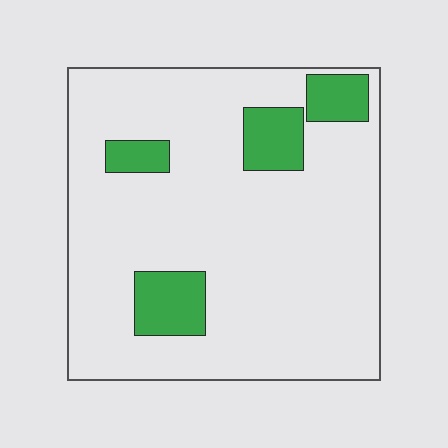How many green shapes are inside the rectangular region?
4.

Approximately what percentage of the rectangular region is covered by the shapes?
Approximately 15%.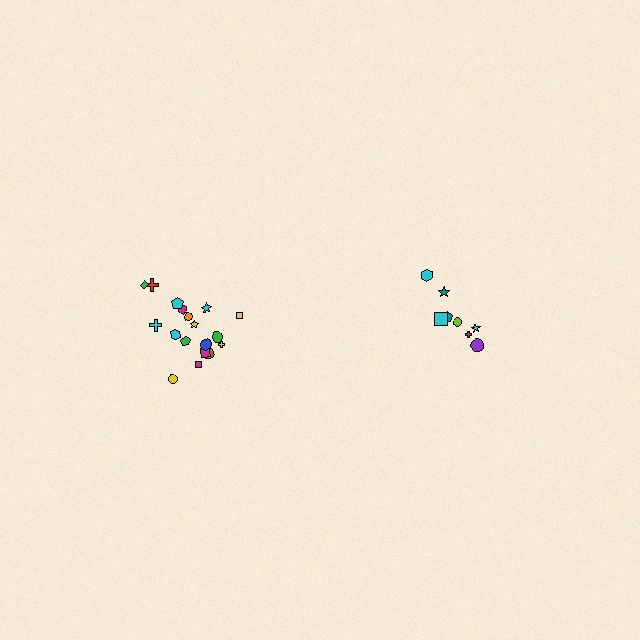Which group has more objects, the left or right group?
The left group.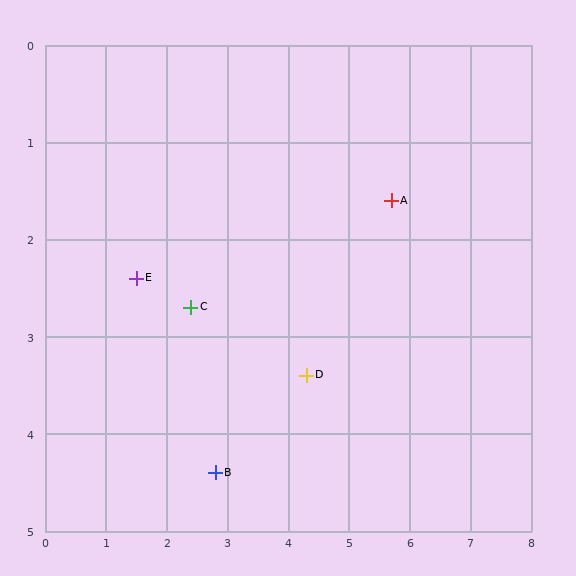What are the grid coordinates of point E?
Point E is at approximately (1.5, 2.4).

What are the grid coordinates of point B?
Point B is at approximately (2.8, 4.4).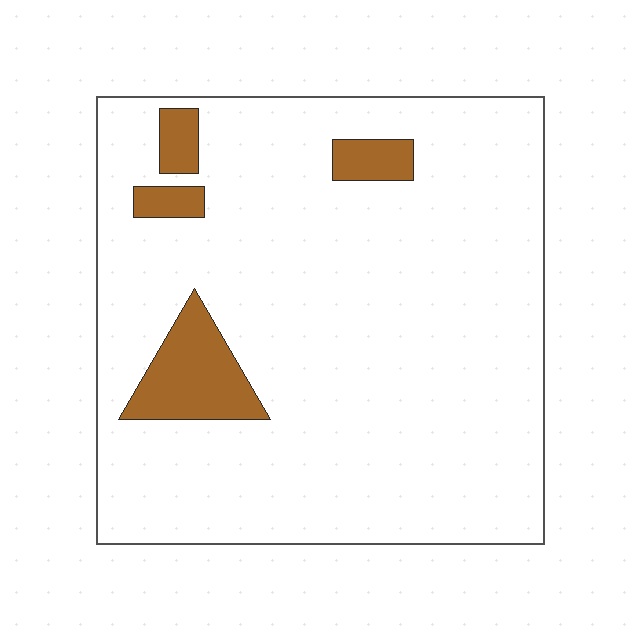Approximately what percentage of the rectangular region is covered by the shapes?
Approximately 10%.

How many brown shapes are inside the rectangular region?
4.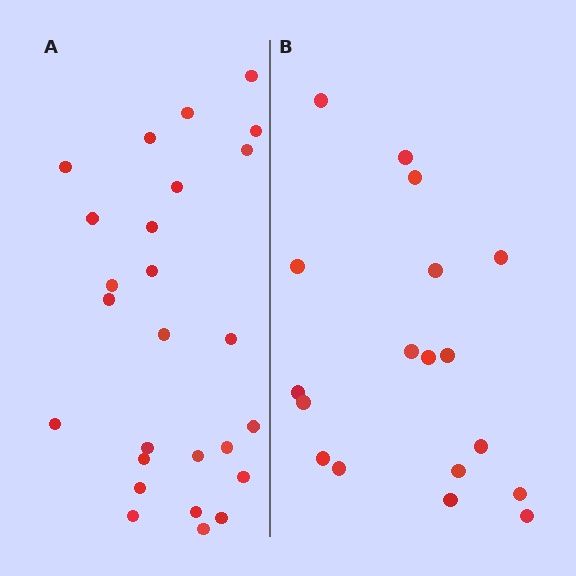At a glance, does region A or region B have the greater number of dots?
Region A (the left region) has more dots.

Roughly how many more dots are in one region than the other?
Region A has roughly 8 or so more dots than region B.